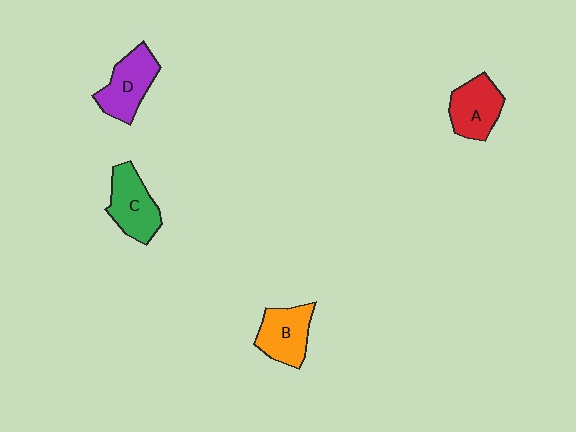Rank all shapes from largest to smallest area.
From largest to smallest: D (purple), C (green), B (orange), A (red).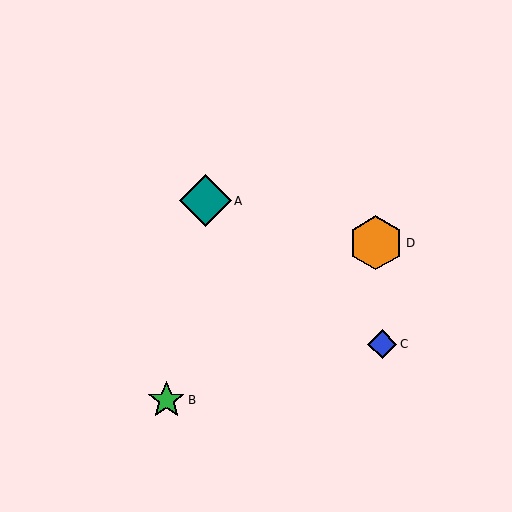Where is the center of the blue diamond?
The center of the blue diamond is at (382, 344).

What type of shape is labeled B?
Shape B is a green star.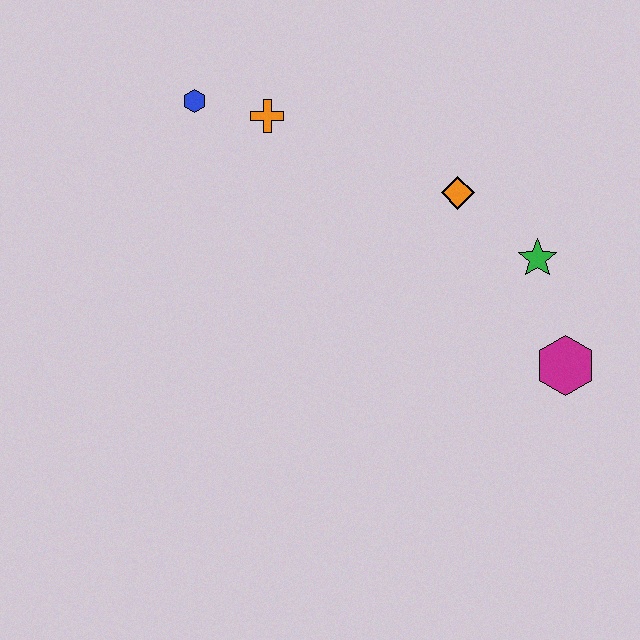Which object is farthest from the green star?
The blue hexagon is farthest from the green star.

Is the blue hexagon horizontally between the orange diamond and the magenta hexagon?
No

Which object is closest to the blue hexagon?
The orange cross is closest to the blue hexagon.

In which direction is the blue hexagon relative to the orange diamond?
The blue hexagon is to the left of the orange diamond.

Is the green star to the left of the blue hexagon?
No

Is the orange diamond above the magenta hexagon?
Yes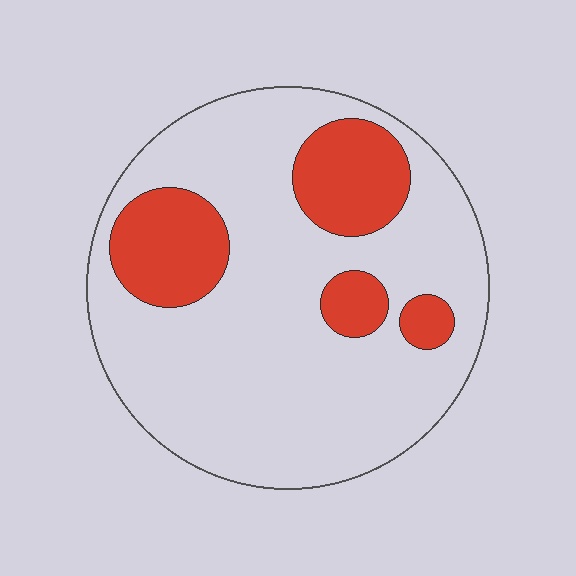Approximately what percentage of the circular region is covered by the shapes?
Approximately 20%.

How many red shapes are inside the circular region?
4.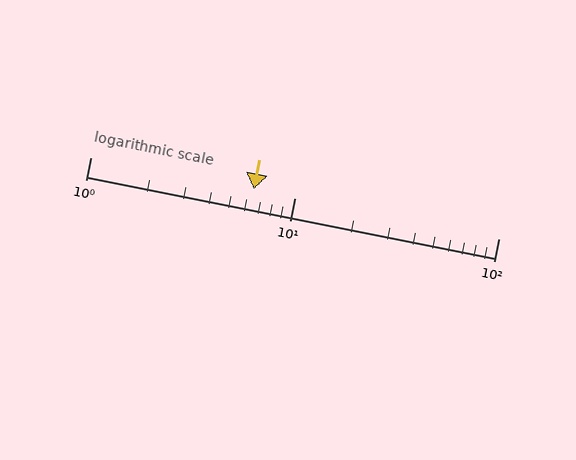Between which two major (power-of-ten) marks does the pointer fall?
The pointer is between 1 and 10.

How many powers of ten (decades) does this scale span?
The scale spans 2 decades, from 1 to 100.